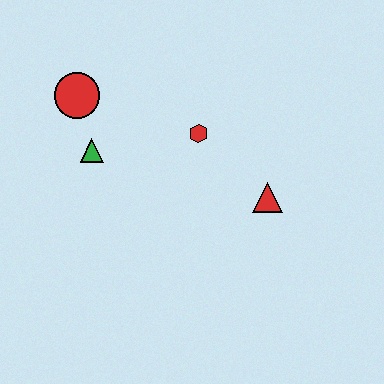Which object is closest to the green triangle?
The red circle is closest to the green triangle.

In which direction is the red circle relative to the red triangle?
The red circle is to the left of the red triangle.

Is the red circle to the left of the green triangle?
Yes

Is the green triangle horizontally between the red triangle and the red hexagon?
No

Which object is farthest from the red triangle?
The red circle is farthest from the red triangle.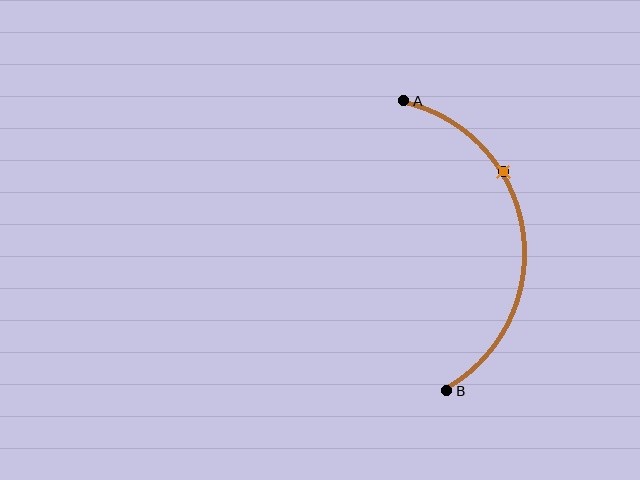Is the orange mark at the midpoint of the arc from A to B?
No. The orange mark lies on the arc but is closer to endpoint A. The arc midpoint would be at the point on the curve equidistant along the arc from both A and B.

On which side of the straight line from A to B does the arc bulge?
The arc bulges to the right of the straight line connecting A and B.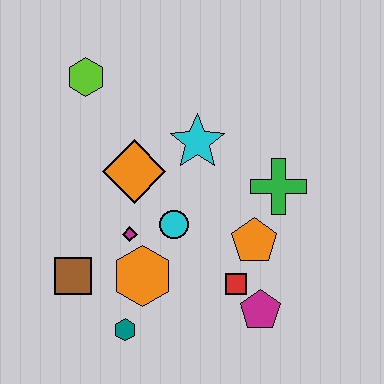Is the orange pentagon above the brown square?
Yes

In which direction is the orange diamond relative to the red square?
The orange diamond is above the red square.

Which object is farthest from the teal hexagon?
The lime hexagon is farthest from the teal hexagon.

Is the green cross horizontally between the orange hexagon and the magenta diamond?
No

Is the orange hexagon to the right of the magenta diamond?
Yes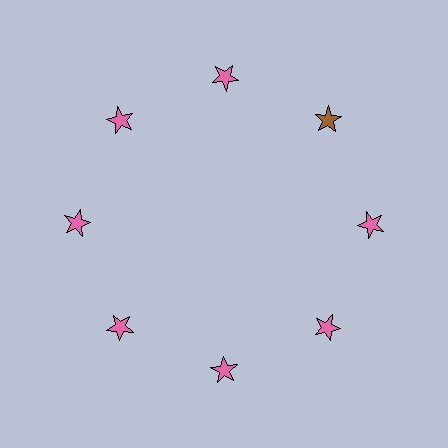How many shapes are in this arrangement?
There are 8 shapes arranged in a ring pattern.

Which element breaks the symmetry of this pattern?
The brown star at roughly the 2 o'clock position breaks the symmetry. All other shapes are pink stars.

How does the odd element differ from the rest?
It has a different color: brown instead of pink.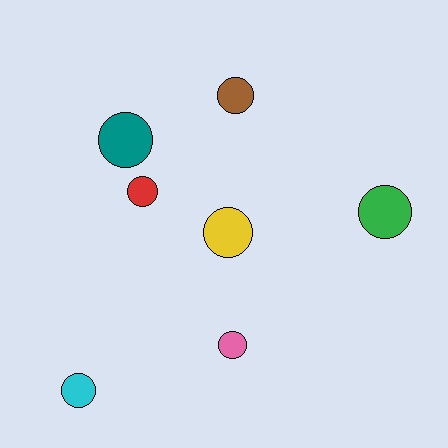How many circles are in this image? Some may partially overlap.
There are 7 circles.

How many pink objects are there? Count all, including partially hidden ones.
There is 1 pink object.